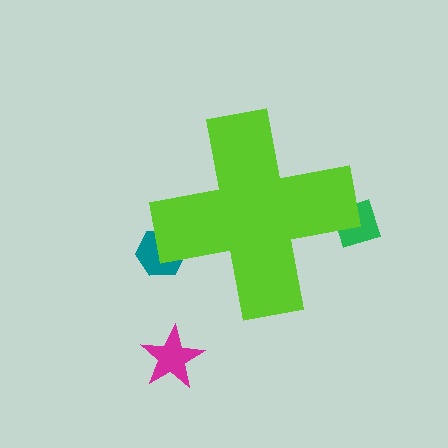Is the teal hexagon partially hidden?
Yes, the teal hexagon is partially hidden behind the lime cross.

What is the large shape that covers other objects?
A lime cross.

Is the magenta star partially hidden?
No, the magenta star is fully visible.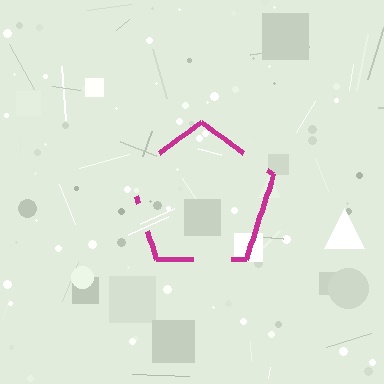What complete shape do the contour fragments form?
The contour fragments form a pentagon.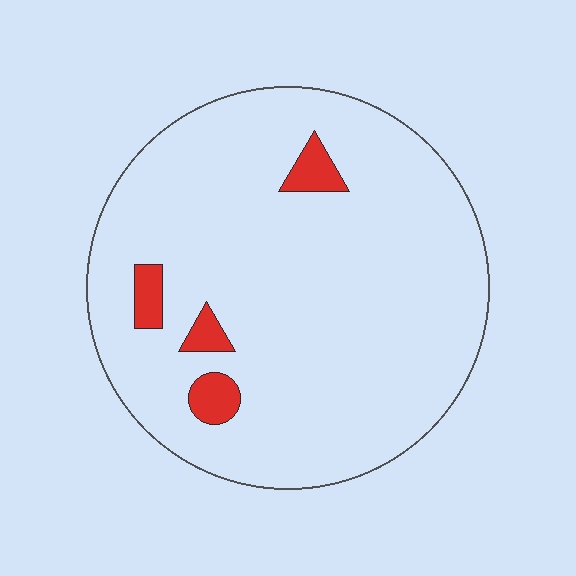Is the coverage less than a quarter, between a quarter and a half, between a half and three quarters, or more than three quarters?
Less than a quarter.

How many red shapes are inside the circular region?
4.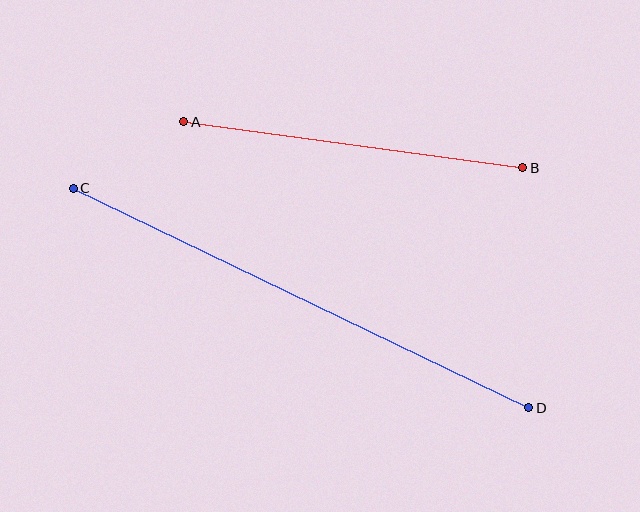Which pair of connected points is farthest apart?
Points C and D are farthest apart.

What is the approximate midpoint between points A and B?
The midpoint is at approximately (353, 145) pixels.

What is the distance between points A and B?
The distance is approximately 342 pixels.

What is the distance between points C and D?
The distance is approximately 506 pixels.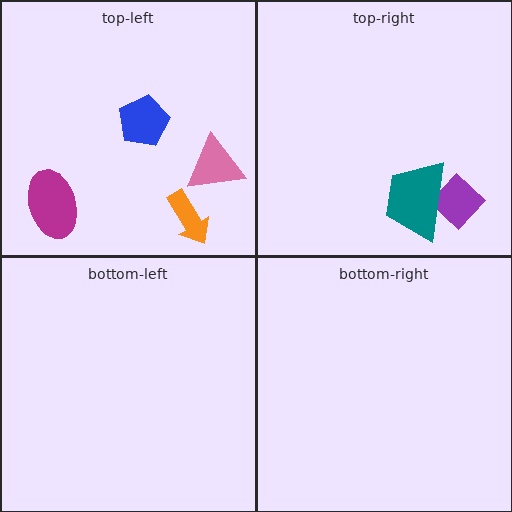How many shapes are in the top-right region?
2.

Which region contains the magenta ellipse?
The top-left region.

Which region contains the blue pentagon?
The top-left region.